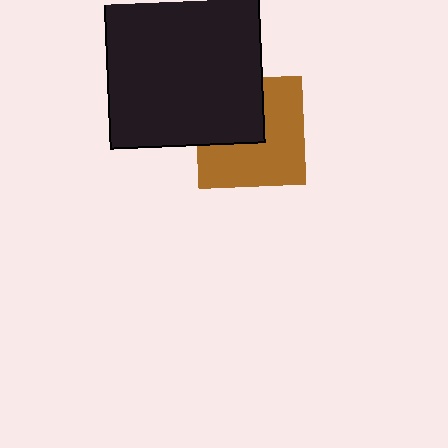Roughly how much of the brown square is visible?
About half of it is visible (roughly 60%).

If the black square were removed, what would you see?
You would see the complete brown square.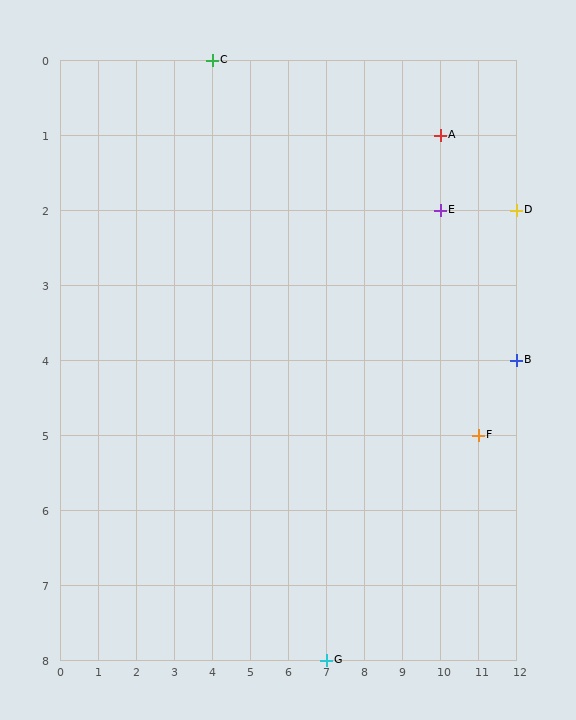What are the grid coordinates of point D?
Point D is at grid coordinates (12, 2).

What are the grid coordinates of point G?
Point G is at grid coordinates (7, 8).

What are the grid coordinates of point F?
Point F is at grid coordinates (11, 5).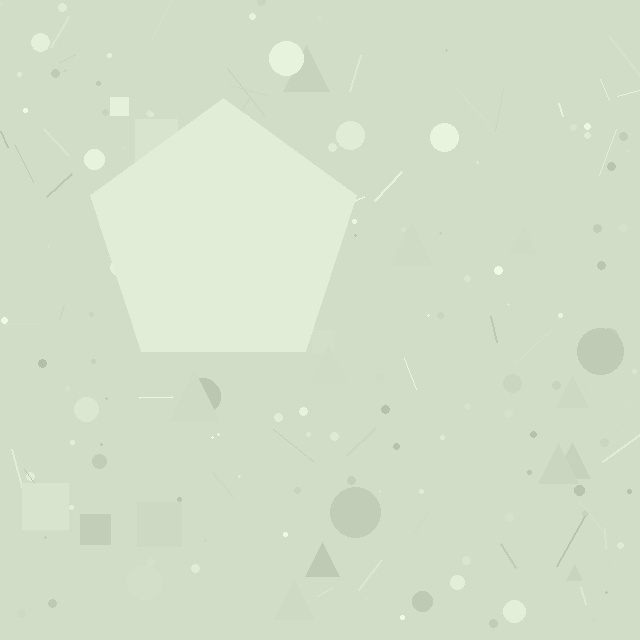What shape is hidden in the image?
A pentagon is hidden in the image.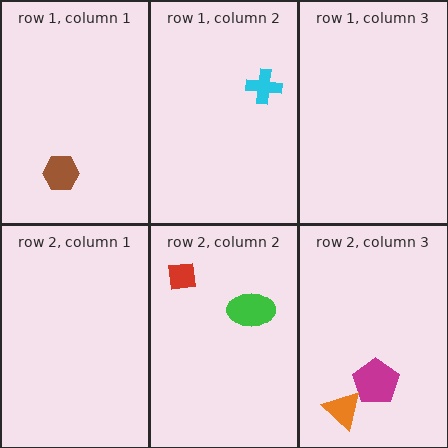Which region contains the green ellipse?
The row 2, column 2 region.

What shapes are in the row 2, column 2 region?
The red square, the green ellipse.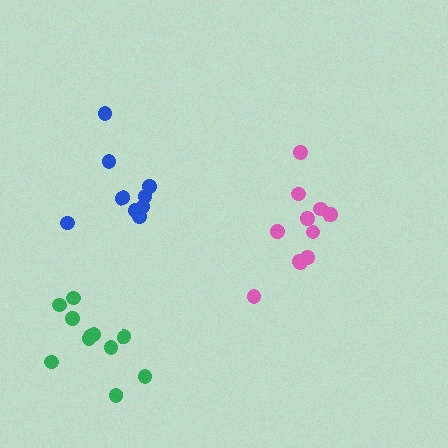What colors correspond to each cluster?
The clusters are colored: pink, blue, green.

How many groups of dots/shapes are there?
There are 3 groups.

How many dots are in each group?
Group 1: 11 dots, Group 2: 9 dots, Group 3: 11 dots (31 total).